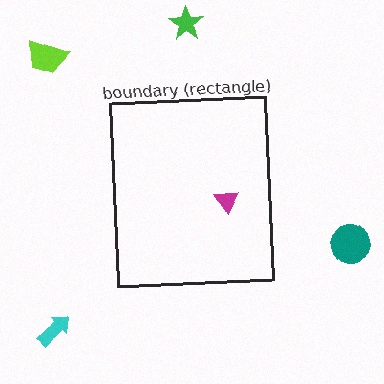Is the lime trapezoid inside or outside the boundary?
Outside.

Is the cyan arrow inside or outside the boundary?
Outside.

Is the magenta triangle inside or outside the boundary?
Inside.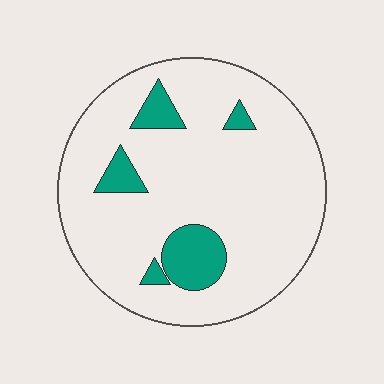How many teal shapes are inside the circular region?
5.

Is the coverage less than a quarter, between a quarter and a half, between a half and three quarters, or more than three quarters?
Less than a quarter.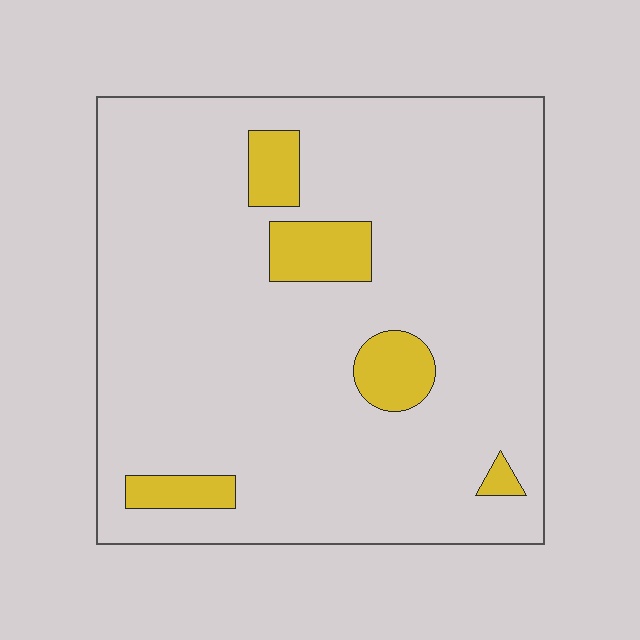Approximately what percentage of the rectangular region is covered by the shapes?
Approximately 10%.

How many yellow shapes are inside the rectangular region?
5.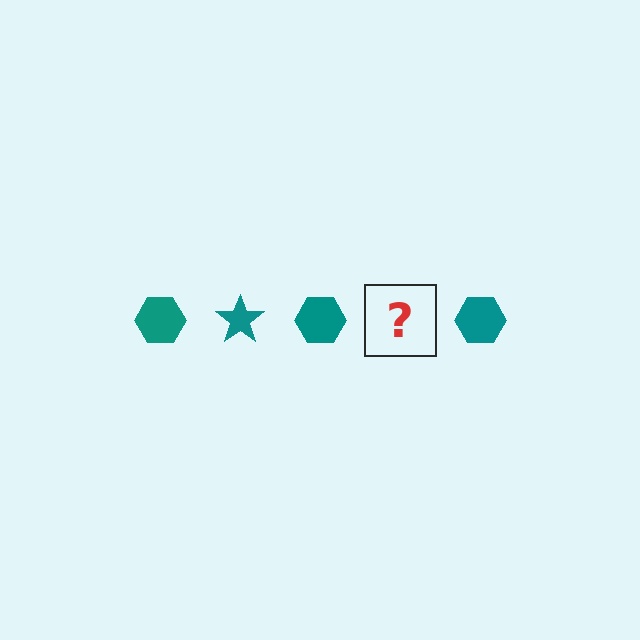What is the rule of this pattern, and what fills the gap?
The rule is that the pattern cycles through hexagon, star shapes in teal. The gap should be filled with a teal star.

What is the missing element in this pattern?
The missing element is a teal star.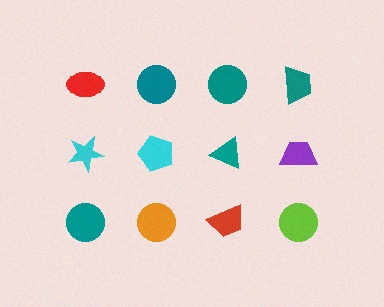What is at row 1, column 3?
A teal circle.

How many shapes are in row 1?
4 shapes.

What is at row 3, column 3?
A red trapezoid.